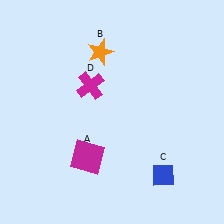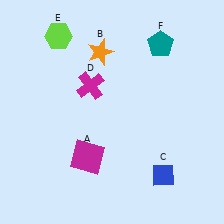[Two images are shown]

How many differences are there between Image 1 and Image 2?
There are 2 differences between the two images.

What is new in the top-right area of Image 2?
A teal pentagon (F) was added in the top-right area of Image 2.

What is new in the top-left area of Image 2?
A lime hexagon (E) was added in the top-left area of Image 2.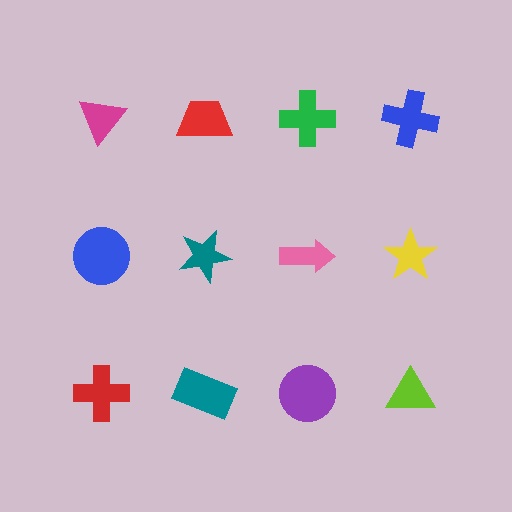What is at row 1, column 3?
A green cross.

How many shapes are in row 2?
4 shapes.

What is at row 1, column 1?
A magenta triangle.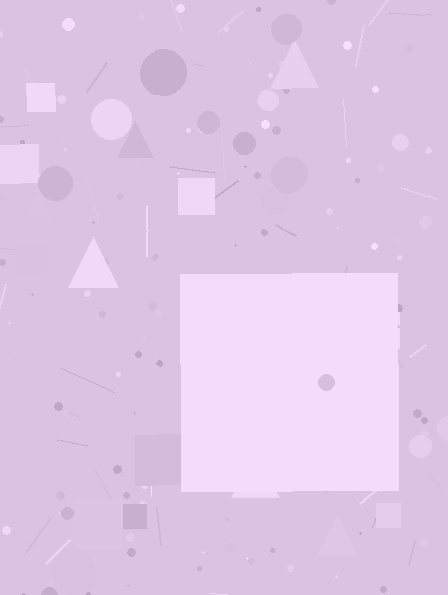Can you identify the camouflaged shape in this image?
The camouflaged shape is a square.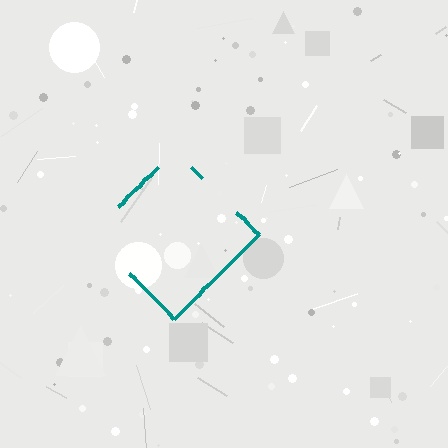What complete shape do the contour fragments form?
The contour fragments form a diamond.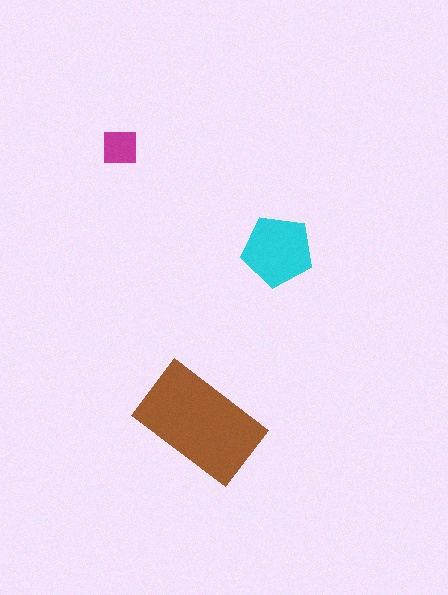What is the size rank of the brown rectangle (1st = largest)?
1st.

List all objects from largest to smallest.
The brown rectangle, the cyan pentagon, the magenta square.